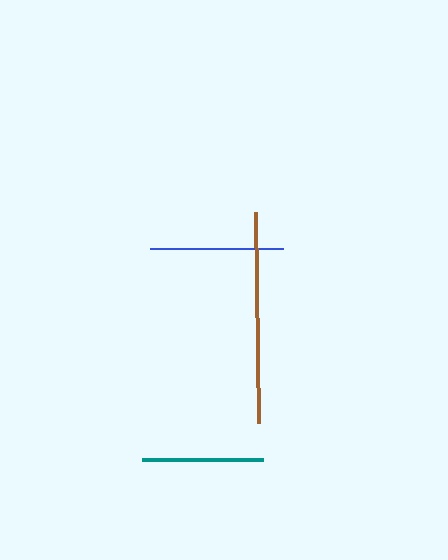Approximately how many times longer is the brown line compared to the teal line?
The brown line is approximately 1.8 times the length of the teal line.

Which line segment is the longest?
The brown line is the longest at approximately 211 pixels.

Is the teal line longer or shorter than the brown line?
The brown line is longer than the teal line.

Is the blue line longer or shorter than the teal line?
The blue line is longer than the teal line.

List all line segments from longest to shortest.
From longest to shortest: brown, blue, teal.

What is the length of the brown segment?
The brown segment is approximately 211 pixels long.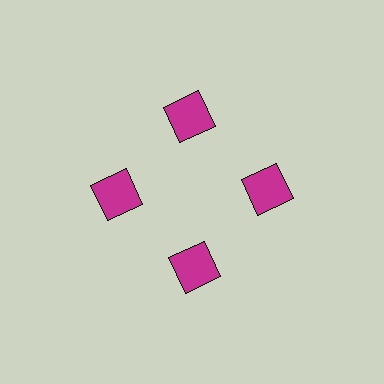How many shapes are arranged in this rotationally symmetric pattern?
There are 8 shapes, arranged in 4 groups of 2.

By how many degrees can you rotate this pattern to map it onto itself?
The pattern maps onto itself every 90 degrees of rotation.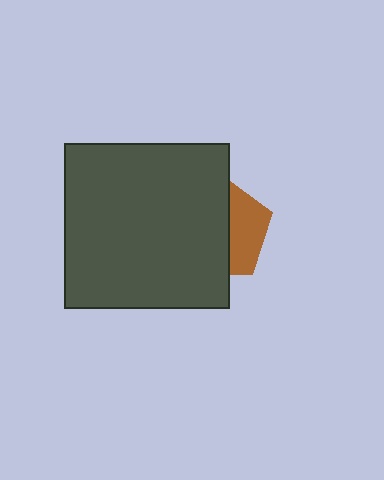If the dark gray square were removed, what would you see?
You would see the complete brown pentagon.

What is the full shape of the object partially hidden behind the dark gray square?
The partially hidden object is a brown pentagon.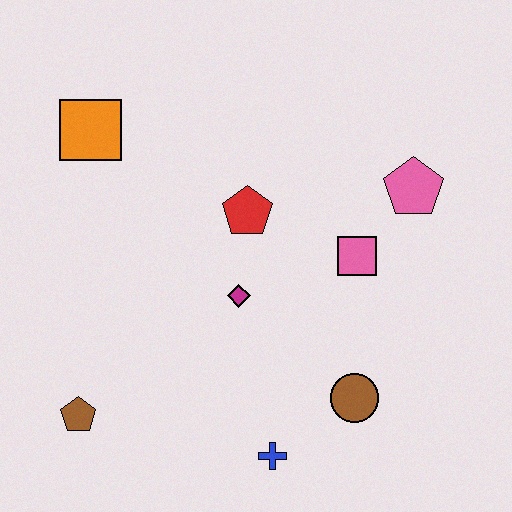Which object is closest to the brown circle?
The blue cross is closest to the brown circle.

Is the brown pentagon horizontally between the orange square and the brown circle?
No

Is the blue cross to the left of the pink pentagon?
Yes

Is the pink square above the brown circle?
Yes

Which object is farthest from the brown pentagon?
The pink pentagon is farthest from the brown pentagon.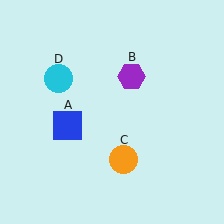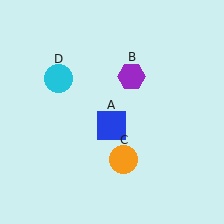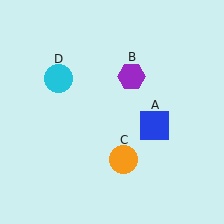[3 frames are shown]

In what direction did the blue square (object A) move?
The blue square (object A) moved right.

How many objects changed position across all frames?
1 object changed position: blue square (object A).